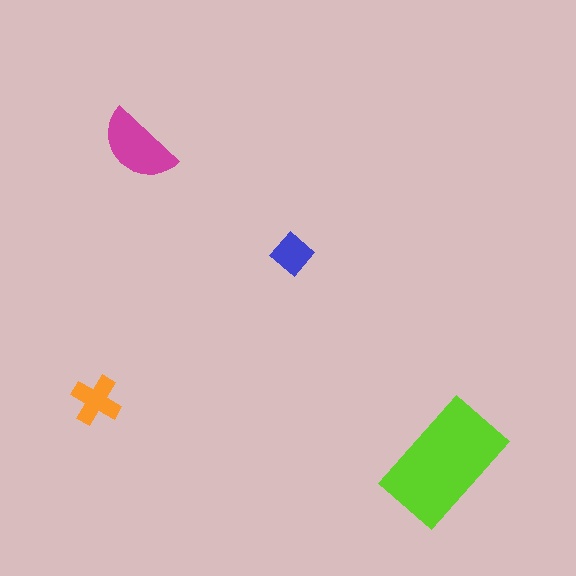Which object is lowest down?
The lime rectangle is bottommost.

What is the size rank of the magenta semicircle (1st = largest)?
2nd.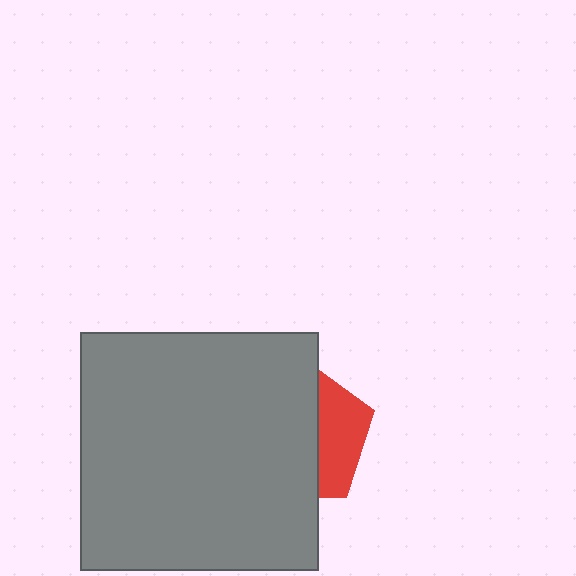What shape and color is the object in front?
The object in front is a gray square.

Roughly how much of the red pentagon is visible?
A small part of it is visible (roughly 32%).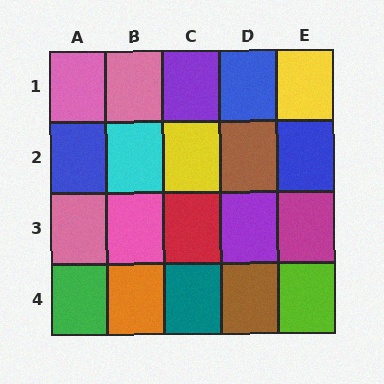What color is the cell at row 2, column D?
Brown.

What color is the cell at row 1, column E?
Yellow.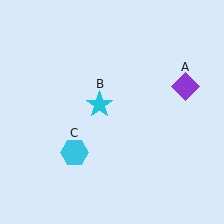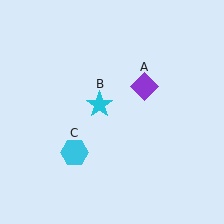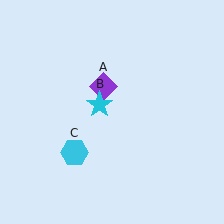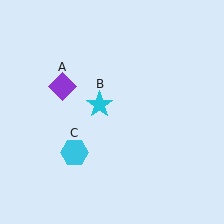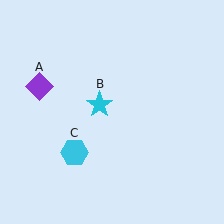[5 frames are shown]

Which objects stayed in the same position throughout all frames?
Cyan star (object B) and cyan hexagon (object C) remained stationary.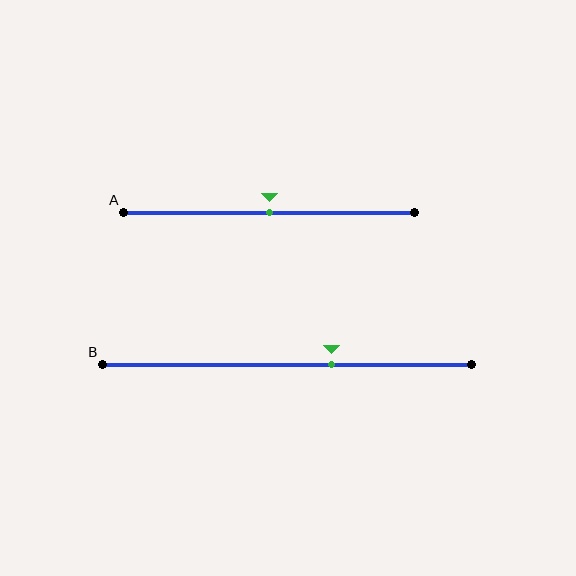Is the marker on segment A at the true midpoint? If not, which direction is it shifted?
Yes, the marker on segment A is at the true midpoint.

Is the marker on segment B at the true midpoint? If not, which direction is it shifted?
No, the marker on segment B is shifted to the right by about 12% of the segment length.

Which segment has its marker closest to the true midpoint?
Segment A has its marker closest to the true midpoint.